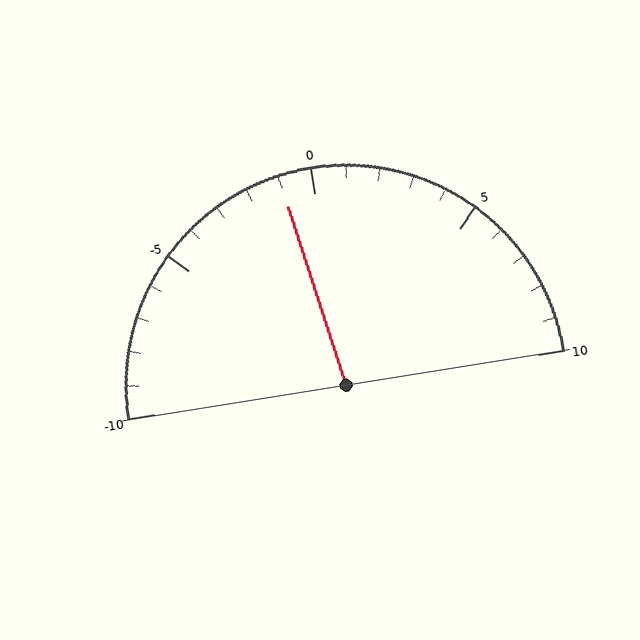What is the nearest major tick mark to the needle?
The nearest major tick mark is 0.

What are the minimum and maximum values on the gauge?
The gauge ranges from -10 to 10.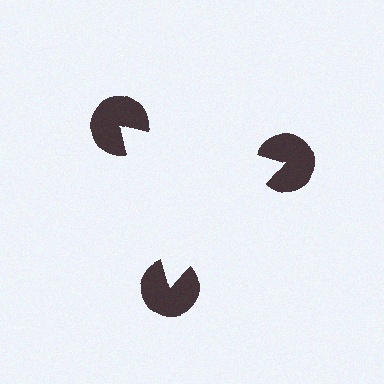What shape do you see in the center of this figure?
An illusory triangle — its edges are inferred from the aligned wedge cuts in the pac-man discs, not physically drawn.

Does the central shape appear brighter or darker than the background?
It typically appears slightly brighter than the background, even though no actual brightness change is drawn.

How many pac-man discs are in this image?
There are 3 — one at each vertex of the illusory triangle.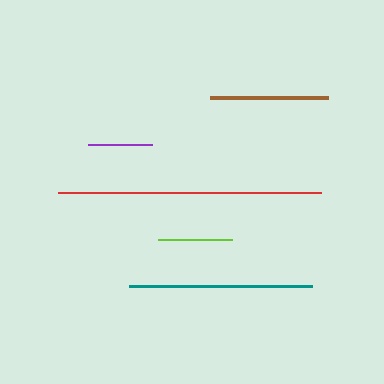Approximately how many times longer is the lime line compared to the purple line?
The lime line is approximately 1.2 times the length of the purple line.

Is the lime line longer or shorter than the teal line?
The teal line is longer than the lime line.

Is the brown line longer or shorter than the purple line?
The brown line is longer than the purple line.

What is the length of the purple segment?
The purple segment is approximately 64 pixels long.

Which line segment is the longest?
The red line is the longest at approximately 263 pixels.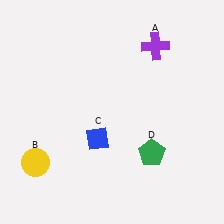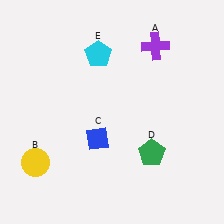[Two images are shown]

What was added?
A cyan pentagon (E) was added in Image 2.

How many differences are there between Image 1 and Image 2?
There is 1 difference between the two images.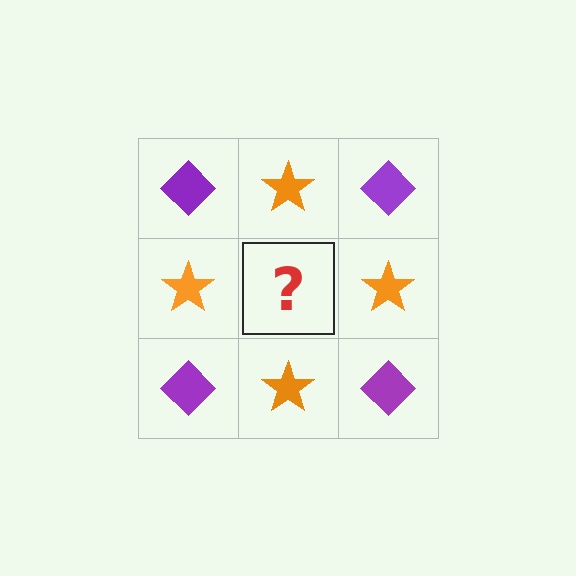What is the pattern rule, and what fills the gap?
The rule is that it alternates purple diamond and orange star in a checkerboard pattern. The gap should be filled with a purple diamond.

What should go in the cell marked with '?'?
The missing cell should contain a purple diamond.